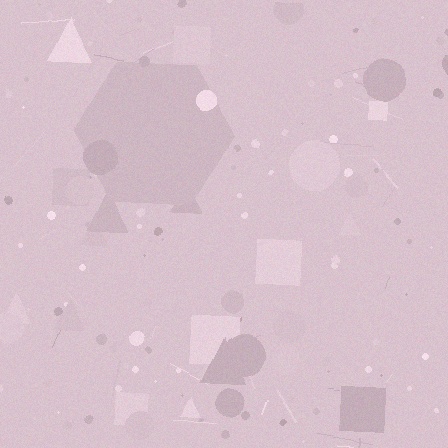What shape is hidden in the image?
A hexagon is hidden in the image.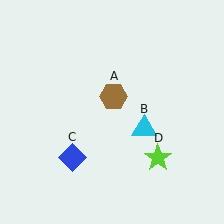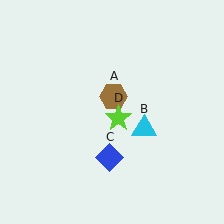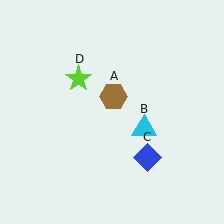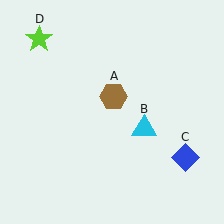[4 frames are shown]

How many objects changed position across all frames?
2 objects changed position: blue diamond (object C), lime star (object D).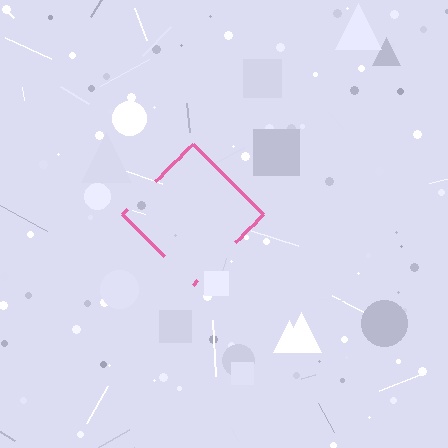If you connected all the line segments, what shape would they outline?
They would outline a diamond.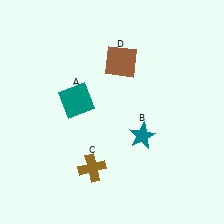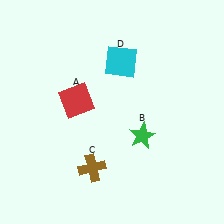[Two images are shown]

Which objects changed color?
A changed from teal to red. B changed from teal to green. D changed from brown to cyan.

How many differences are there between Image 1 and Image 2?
There are 3 differences between the two images.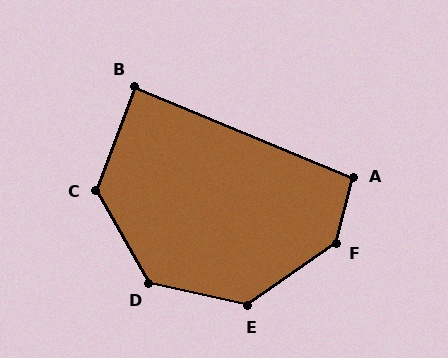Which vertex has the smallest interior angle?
B, at approximately 88 degrees.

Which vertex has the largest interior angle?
F, at approximately 140 degrees.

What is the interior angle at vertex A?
Approximately 98 degrees (obtuse).